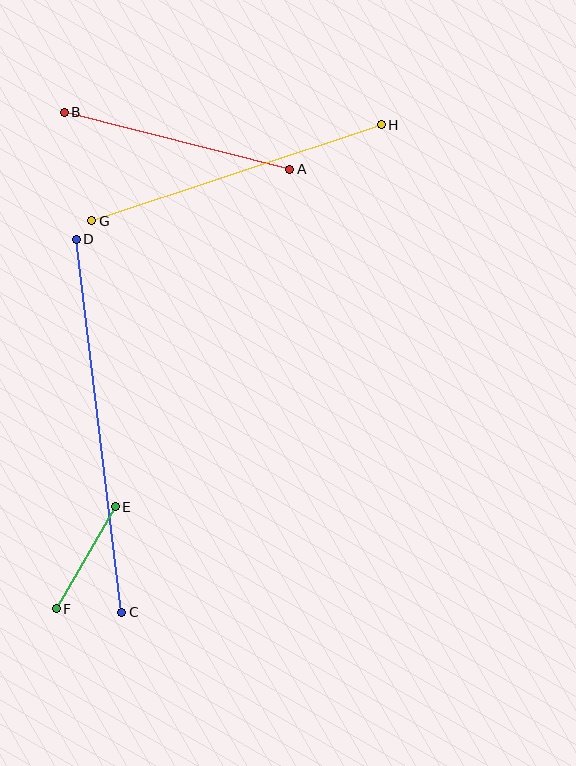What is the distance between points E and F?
The distance is approximately 118 pixels.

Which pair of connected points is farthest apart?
Points C and D are farthest apart.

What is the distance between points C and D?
The distance is approximately 376 pixels.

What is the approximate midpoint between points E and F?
The midpoint is at approximately (86, 558) pixels.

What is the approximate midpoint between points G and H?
The midpoint is at approximately (236, 173) pixels.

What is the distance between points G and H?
The distance is approximately 305 pixels.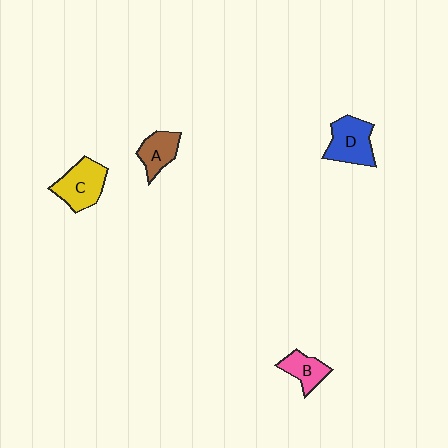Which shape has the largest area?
Shape C (yellow).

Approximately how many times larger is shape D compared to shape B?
Approximately 1.6 times.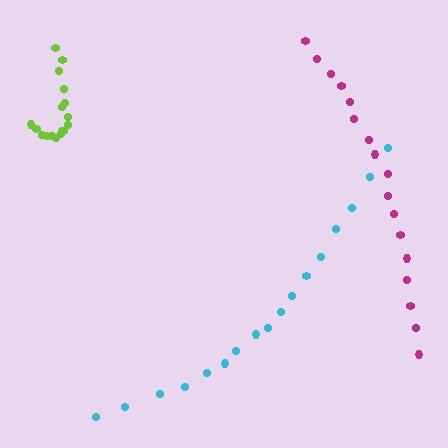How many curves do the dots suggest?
There are 3 distinct paths.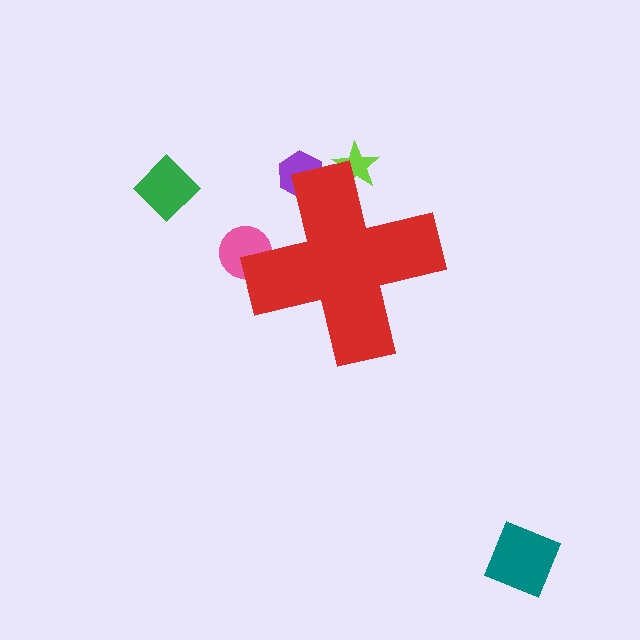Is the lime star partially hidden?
Yes, the lime star is partially hidden behind the red cross.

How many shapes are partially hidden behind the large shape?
3 shapes are partially hidden.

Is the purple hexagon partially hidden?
Yes, the purple hexagon is partially hidden behind the red cross.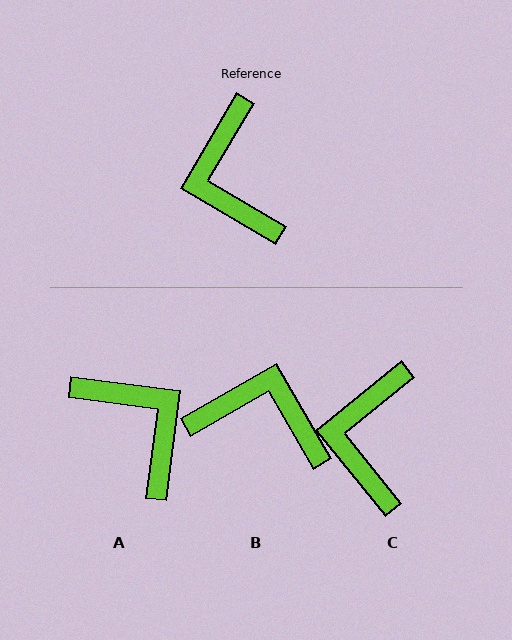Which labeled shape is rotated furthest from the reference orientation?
A, about 157 degrees away.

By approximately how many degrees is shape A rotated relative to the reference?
Approximately 157 degrees clockwise.